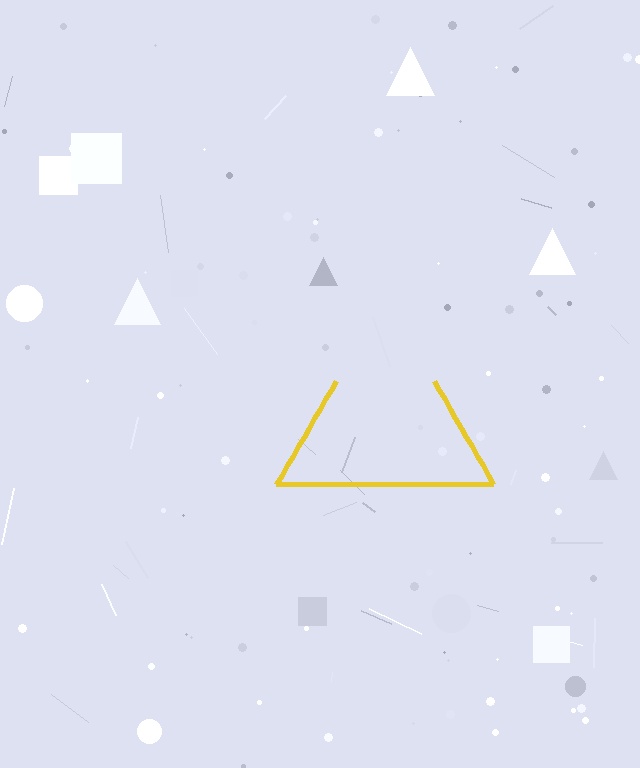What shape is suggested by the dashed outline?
The dashed outline suggests a triangle.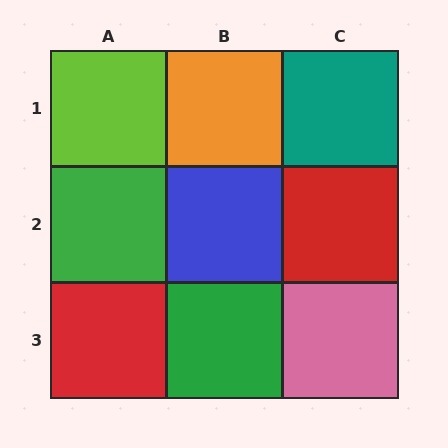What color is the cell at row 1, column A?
Lime.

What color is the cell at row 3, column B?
Green.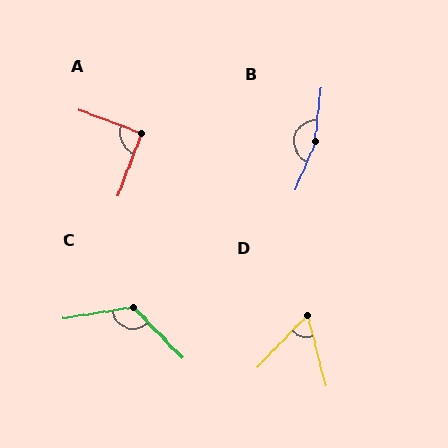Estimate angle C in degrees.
Approximately 125 degrees.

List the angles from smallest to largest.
D (58°), A (90°), C (125°), B (163°).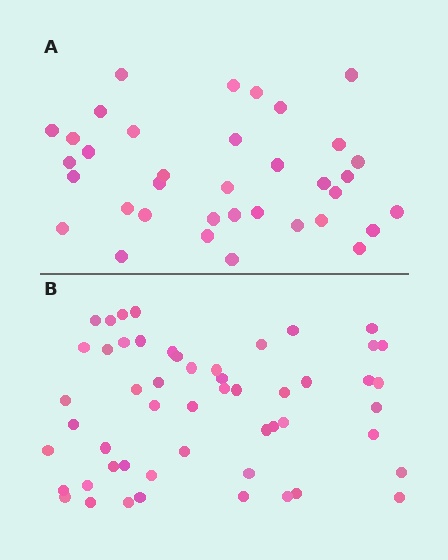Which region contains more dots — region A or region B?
Region B (the bottom region) has more dots.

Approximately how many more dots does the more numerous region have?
Region B has approximately 15 more dots than region A.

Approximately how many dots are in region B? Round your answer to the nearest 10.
About 50 dots. (The exact count is 53, which rounds to 50.)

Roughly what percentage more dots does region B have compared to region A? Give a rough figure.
About 45% more.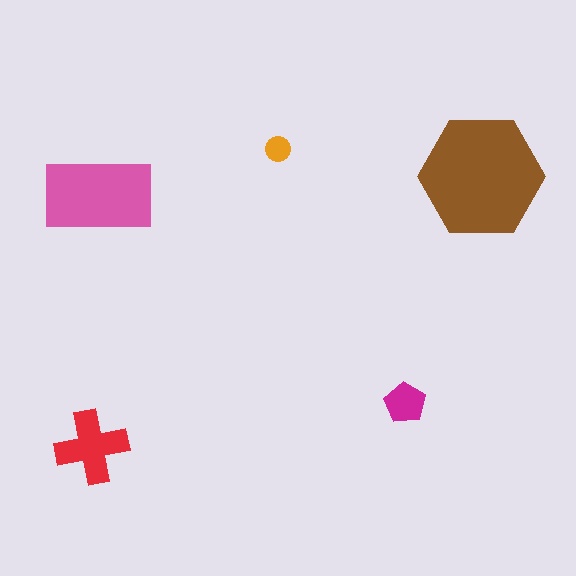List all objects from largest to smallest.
The brown hexagon, the pink rectangle, the red cross, the magenta pentagon, the orange circle.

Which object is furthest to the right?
The brown hexagon is rightmost.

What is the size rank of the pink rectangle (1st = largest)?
2nd.